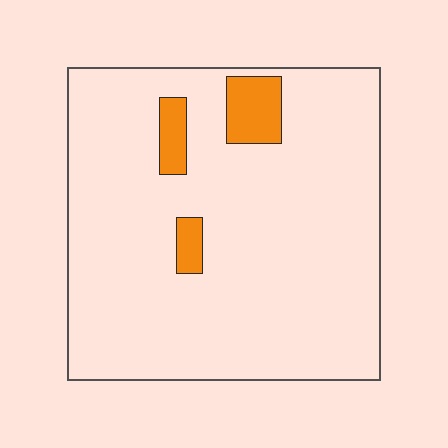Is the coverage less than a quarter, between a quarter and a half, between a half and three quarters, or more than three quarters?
Less than a quarter.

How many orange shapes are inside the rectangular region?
3.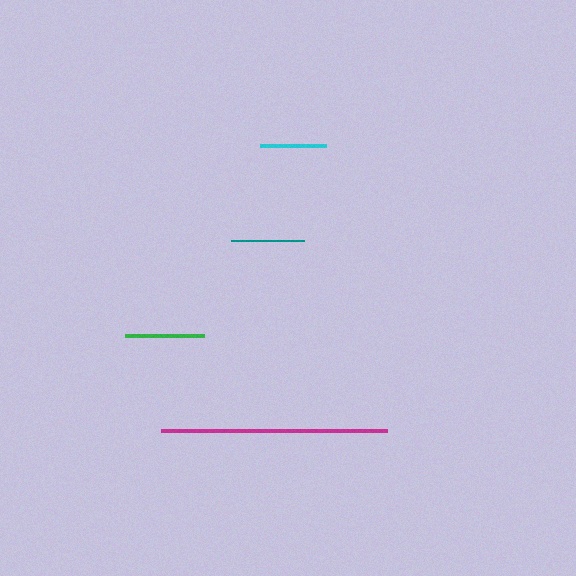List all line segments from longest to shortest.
From longest to shortest: magenta, green, teal, cyan.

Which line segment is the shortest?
The cyan line is the shortest at approximately 66 pixels.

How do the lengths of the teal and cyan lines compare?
The teal and cyan lines are approximately the same length.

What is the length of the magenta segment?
The magenta segment is approximately 227 pixels long.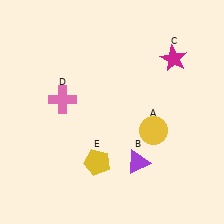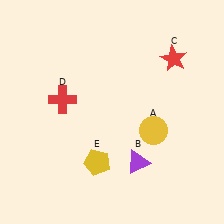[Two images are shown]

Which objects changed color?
C changed from magenta to red. D changed from pink to red.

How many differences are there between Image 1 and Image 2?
There are 2 differences between the two images.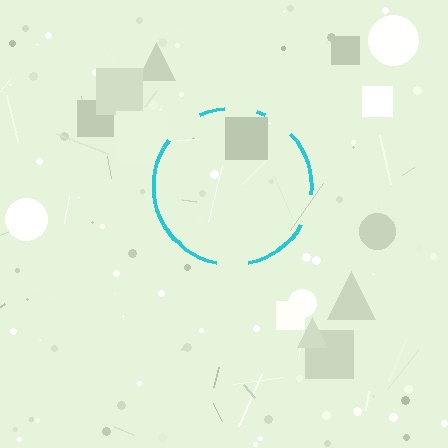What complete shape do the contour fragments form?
The contour fragments form a circle.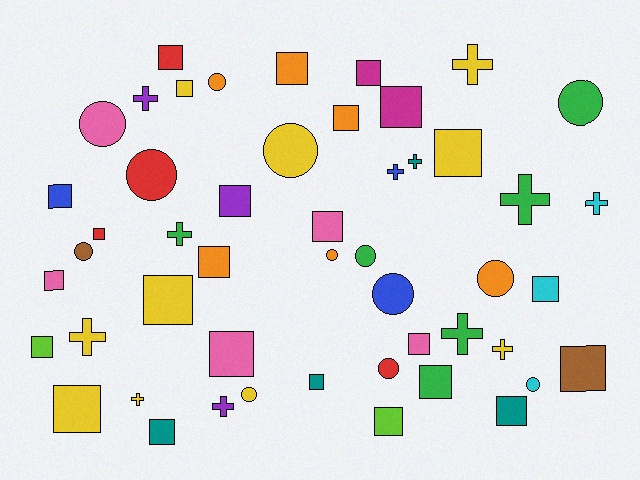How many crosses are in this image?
There are 12 crosses.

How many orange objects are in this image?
There are 6 orange objects.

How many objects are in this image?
There are 50 objects.